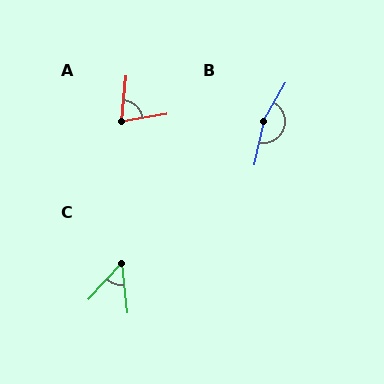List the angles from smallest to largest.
C (49°), A (75°), B (161°).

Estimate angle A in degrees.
Approximately 75 degrees.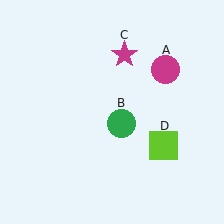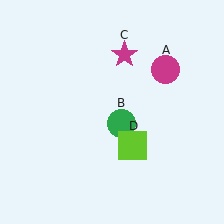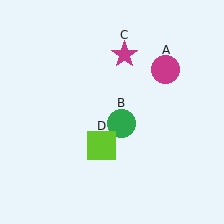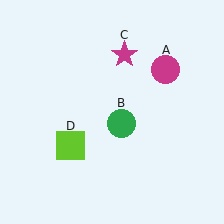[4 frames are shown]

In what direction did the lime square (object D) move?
The lime square (object D) moved left.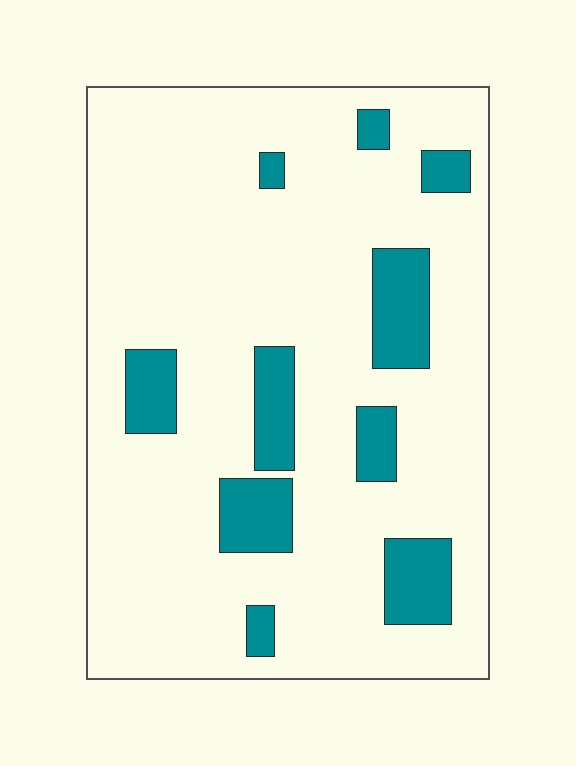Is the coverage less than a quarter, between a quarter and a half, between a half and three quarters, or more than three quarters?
Less than a quarter.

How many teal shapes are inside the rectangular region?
10.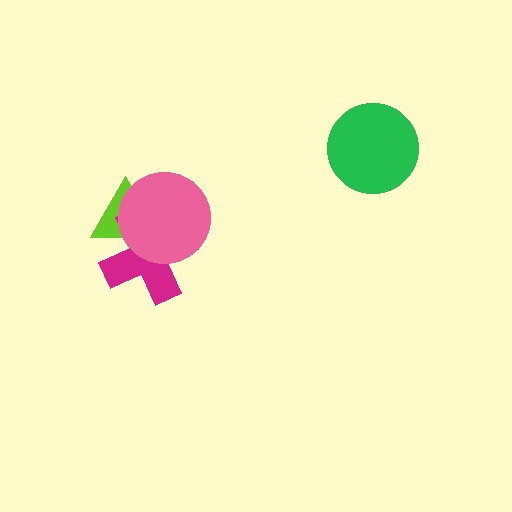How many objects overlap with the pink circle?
2 objects overlap with the pink circle.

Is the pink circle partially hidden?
No, no other shape covers it.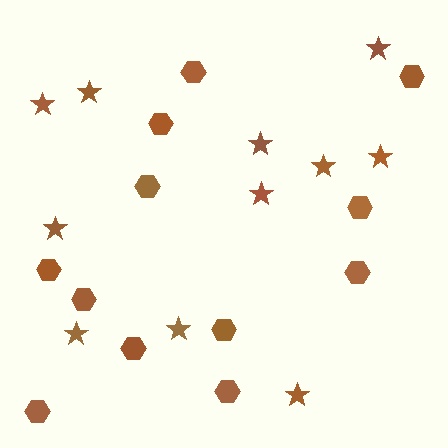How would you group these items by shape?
There are 2 groups: one group of hexagons (12) and one group of stars (11).